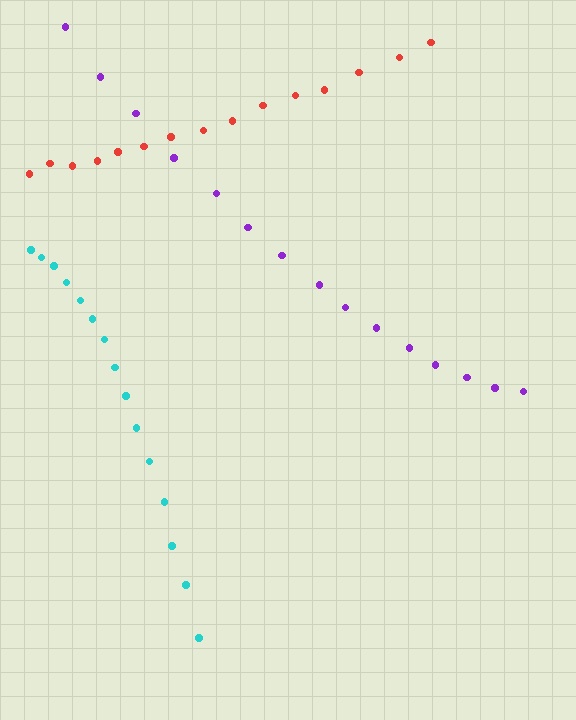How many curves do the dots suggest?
There are 3 distinct paths.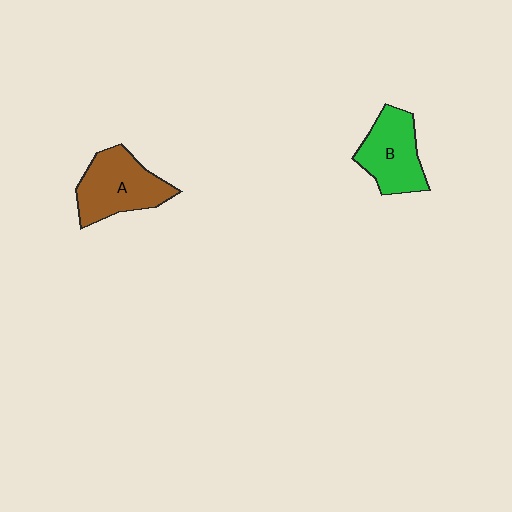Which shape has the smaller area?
Shape B (green).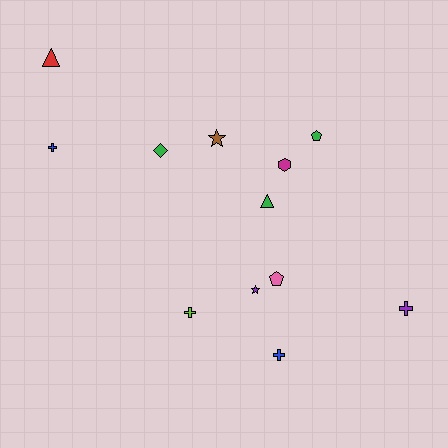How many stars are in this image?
There are 2 stars.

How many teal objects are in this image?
There are no teal objects.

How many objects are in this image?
There are 12 objects.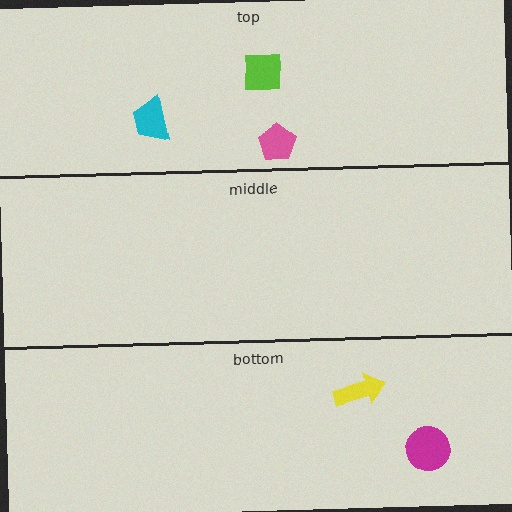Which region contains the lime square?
The top region.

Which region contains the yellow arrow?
The bottom region.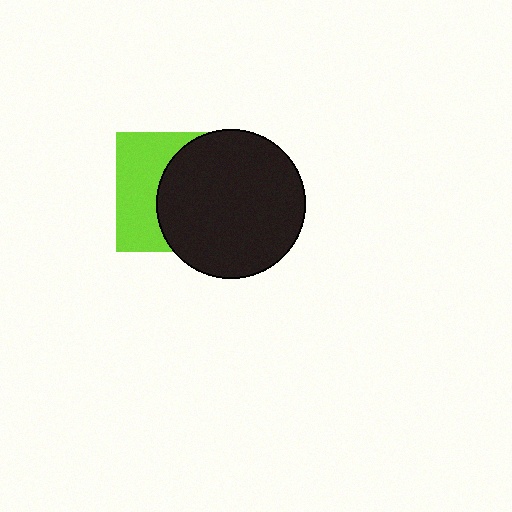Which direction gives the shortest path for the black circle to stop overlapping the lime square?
Moving right gives the shortest separation.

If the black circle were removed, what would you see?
You would see the complete lime square.